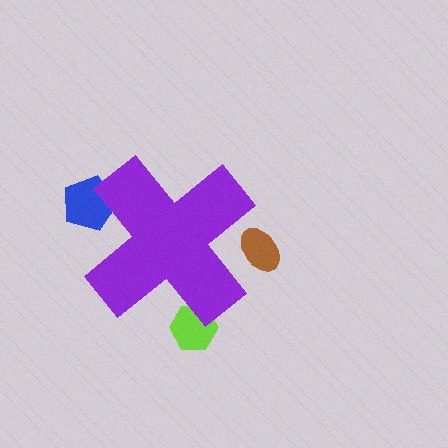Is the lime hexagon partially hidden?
Yes, the lime hexagon is partially hidden behind the purple cross.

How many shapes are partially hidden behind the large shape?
3 shapes are partially hidden.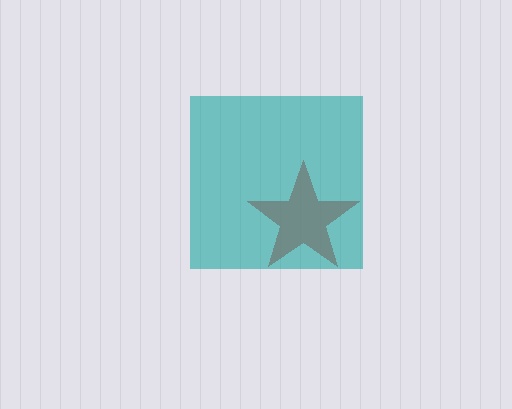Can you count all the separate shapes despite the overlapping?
Yes, there are 2 separate shapes.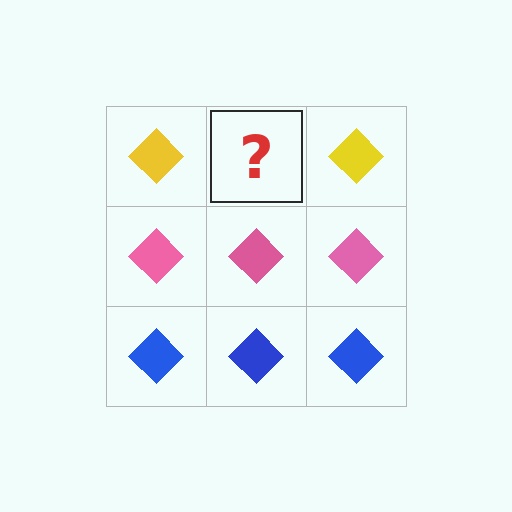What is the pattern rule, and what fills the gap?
The rule is that each row has a consistent color. The gap should be filled with a yellow diamond.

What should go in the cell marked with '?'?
The missing cell should contain a yellow diamond.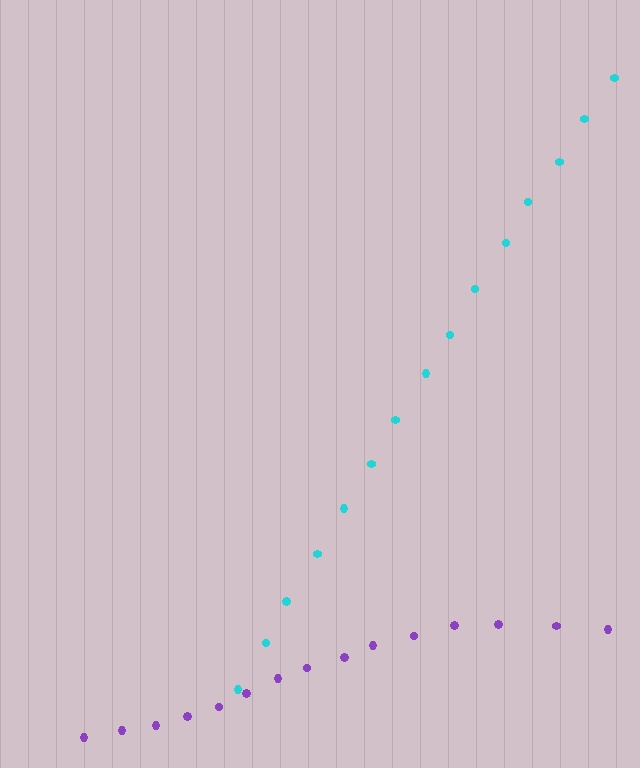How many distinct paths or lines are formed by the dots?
There are 2 distinct paths.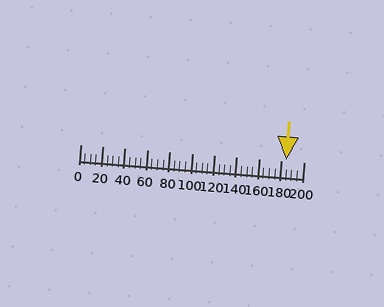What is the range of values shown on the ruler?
The ruler shows values from 0 to 200.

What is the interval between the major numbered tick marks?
The major tick marks are spaced 20 units apart.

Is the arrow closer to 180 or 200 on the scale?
The arrow is closer to 180.